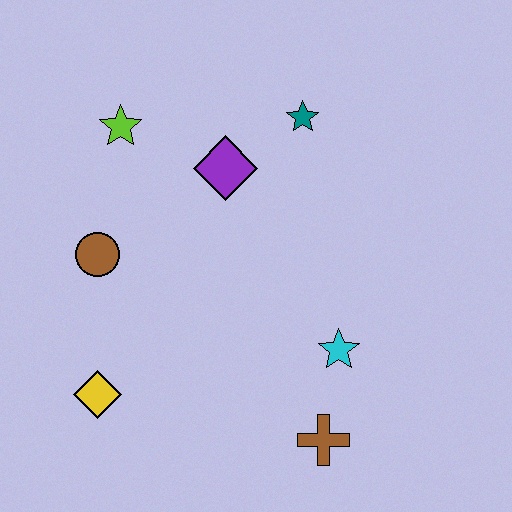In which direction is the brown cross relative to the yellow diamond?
The brown cross is to the right of the yellow diamond.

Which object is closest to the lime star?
The purple diamond is closest to the lime star.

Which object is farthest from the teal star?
The yellow diamond is farthest from the teal star.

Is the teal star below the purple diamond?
No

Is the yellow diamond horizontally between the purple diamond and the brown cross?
No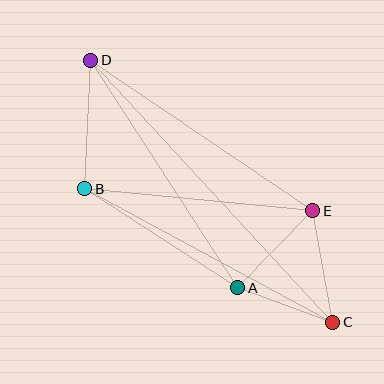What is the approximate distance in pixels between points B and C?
The distance between B and C is approximately 282 pixels.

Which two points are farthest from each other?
Points C and D are farthest from each other.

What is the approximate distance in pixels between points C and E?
The distance between C and E is approximately 113 pixels.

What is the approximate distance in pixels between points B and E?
The distance between B and E is approximately 229 pixels.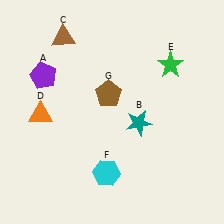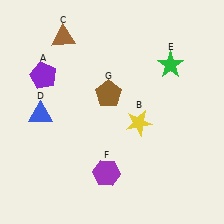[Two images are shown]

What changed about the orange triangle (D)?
In Image 1, D is orange. In Image 2, it changed to blue.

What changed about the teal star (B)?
In Image 1, B is teal. In Image 2, it changed to yellow.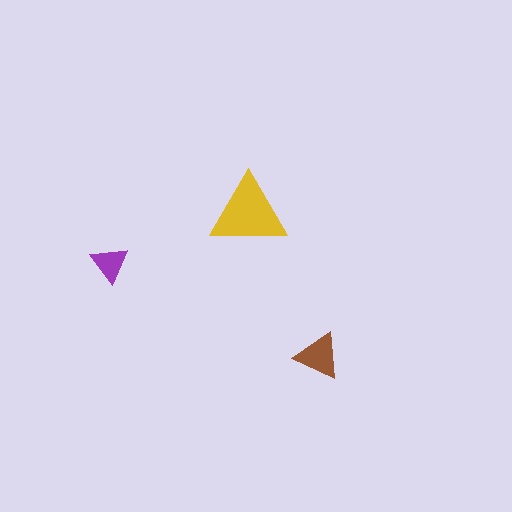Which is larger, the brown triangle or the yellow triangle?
The yellow one.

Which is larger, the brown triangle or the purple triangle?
The brown one.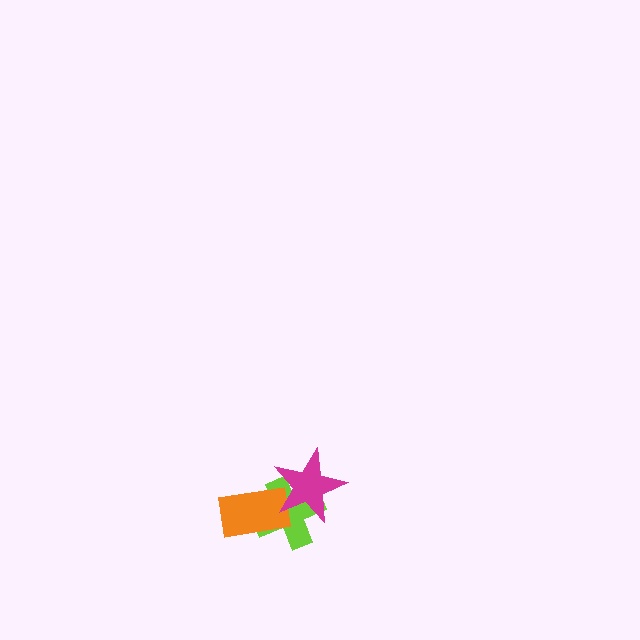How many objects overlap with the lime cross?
2 objects overlap with the lime cross.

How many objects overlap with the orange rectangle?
2 objects overlap with the orange rectangle.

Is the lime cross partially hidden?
Yes, it is partially covered by another shape.